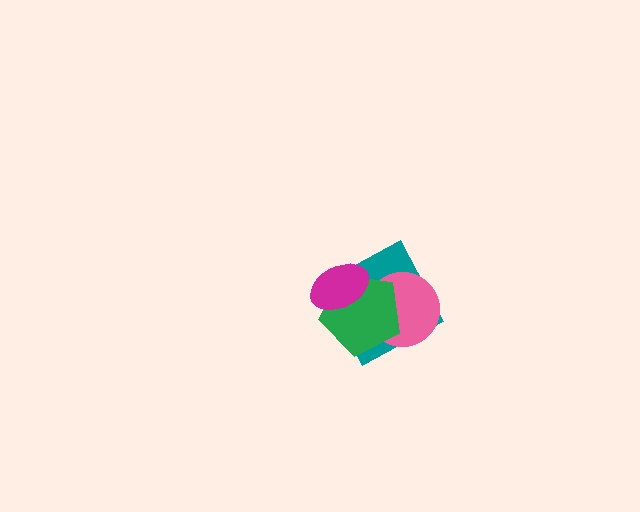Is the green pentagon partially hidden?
Yes, it is partially covered by another shape.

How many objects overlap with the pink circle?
2 objects overlap with the pink circle.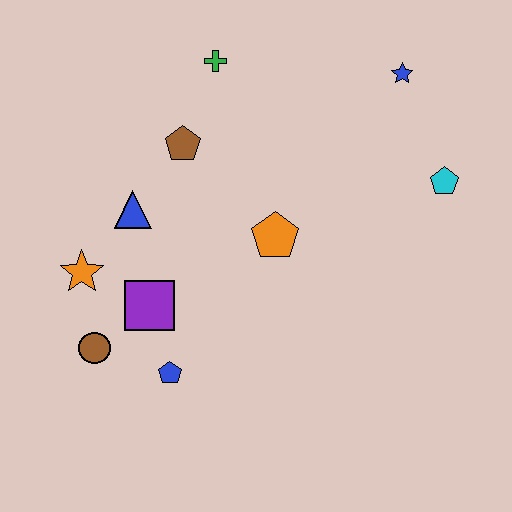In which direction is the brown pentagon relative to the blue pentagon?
The brown pentagon is above the blue pentagon.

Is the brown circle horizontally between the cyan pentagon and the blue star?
No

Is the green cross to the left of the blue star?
Yes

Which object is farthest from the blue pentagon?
The blue star is farthest from the blue pentagon.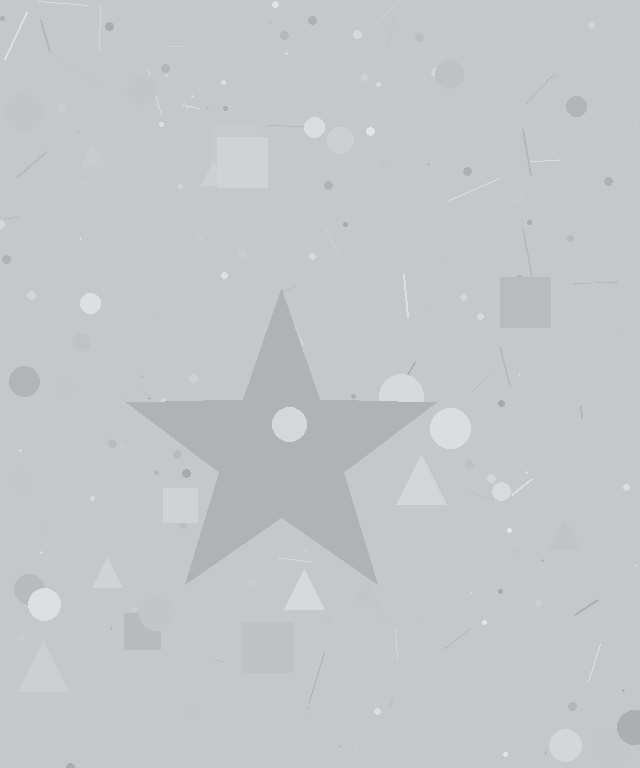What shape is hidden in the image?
A star is hidden in the image.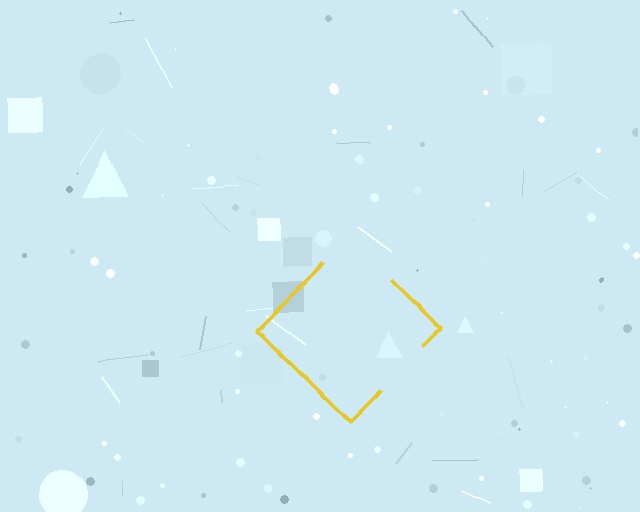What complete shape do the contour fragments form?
The contour fragments form a diamond.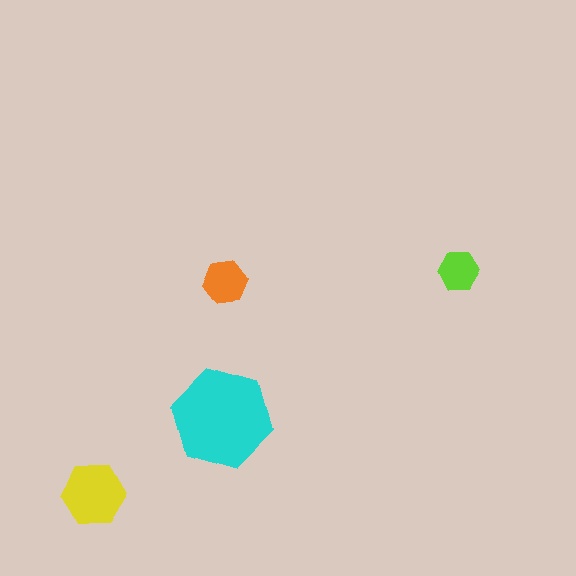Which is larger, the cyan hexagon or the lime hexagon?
The cyan one.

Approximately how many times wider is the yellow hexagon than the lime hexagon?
About 1.5 times wider.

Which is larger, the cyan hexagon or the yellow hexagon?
The cyan one.